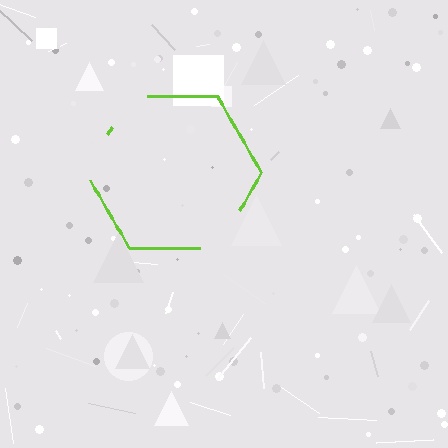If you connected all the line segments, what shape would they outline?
They would outline a hexagon.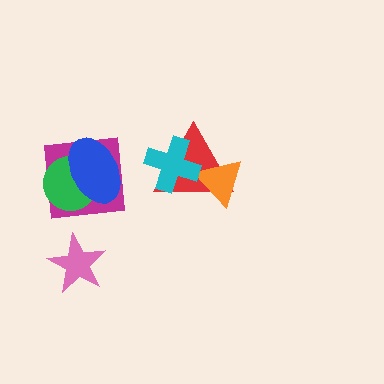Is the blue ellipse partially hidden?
No, no other shape covers it.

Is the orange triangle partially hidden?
Yes, it is partially covered by another shape.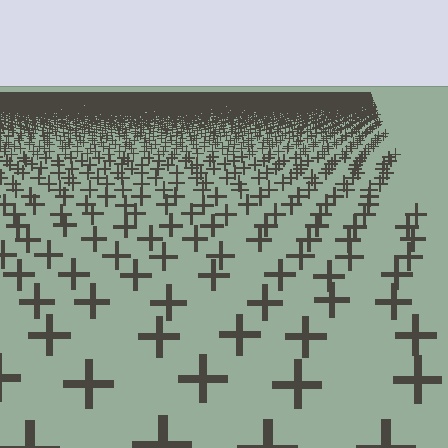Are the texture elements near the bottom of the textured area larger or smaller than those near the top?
Larger. Near the bottom, elements are closer to the viewer and appear at a bigger on-screen size.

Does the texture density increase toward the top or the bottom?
Density increases toward the top.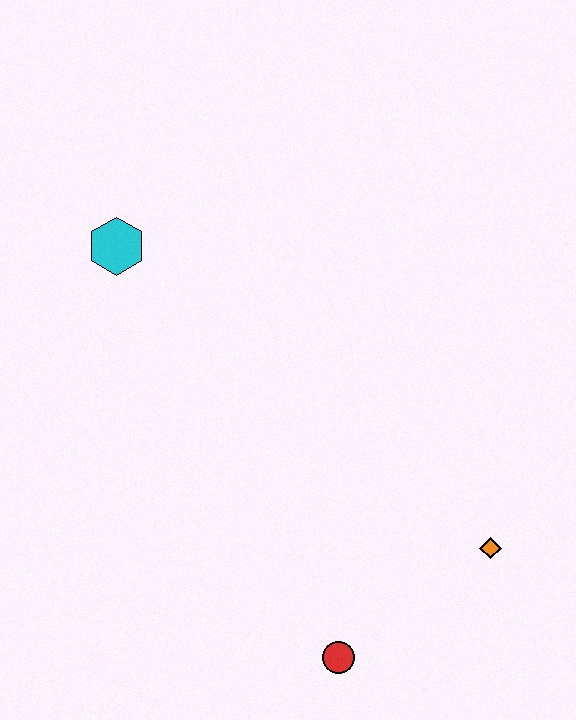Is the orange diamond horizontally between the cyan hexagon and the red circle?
No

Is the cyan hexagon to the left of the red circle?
Yes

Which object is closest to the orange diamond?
The red circle is closest to the orange diamond.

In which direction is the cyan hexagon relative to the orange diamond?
The cyan hexagon is to the left of the orange diamond.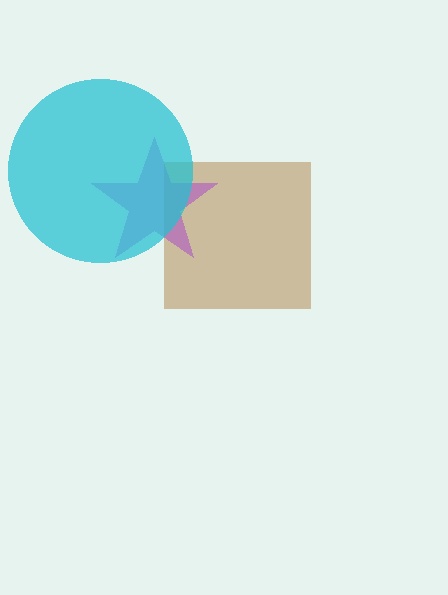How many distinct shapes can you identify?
There are 3 distinct shapes: a brown square, a purple star, a cyan circle.